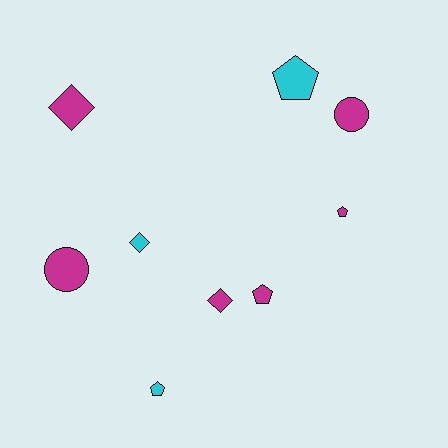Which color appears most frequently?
Magenta, with 6 objects.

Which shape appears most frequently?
Pentagon, with 4 objects.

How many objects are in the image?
There are 9 objects.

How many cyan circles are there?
There are no cyan circles.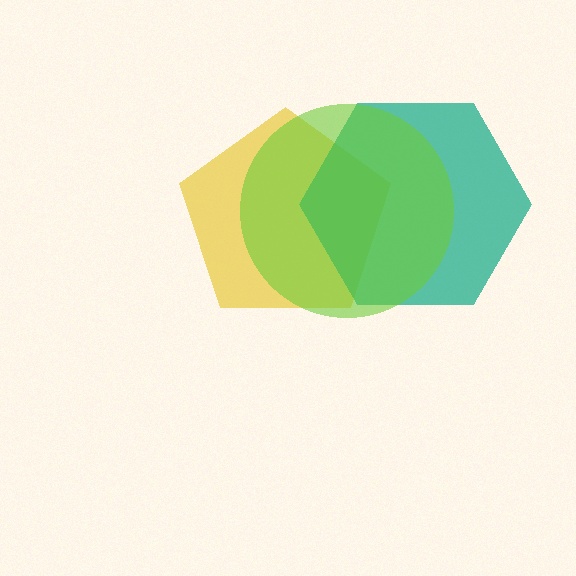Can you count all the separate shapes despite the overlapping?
Yes, there are 3 separate shapes.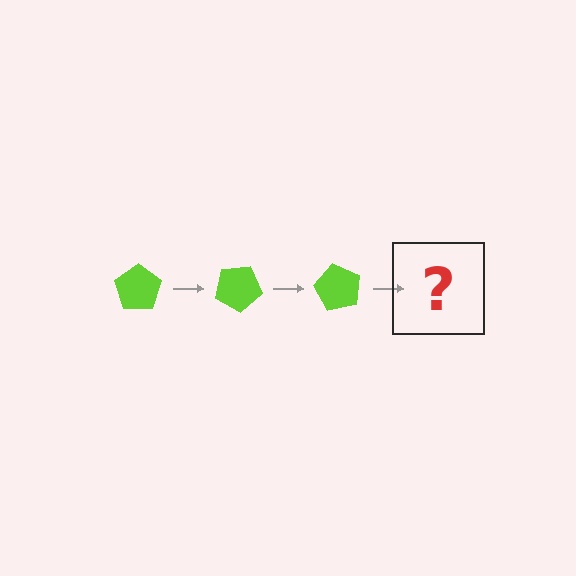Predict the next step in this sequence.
The next step is a lime pentagon rotated 90 degrees.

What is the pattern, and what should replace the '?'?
The pattern is that the pentagon rotates 30 degrees each step. The '?' should be a lime pentagon rotated 90 degrees.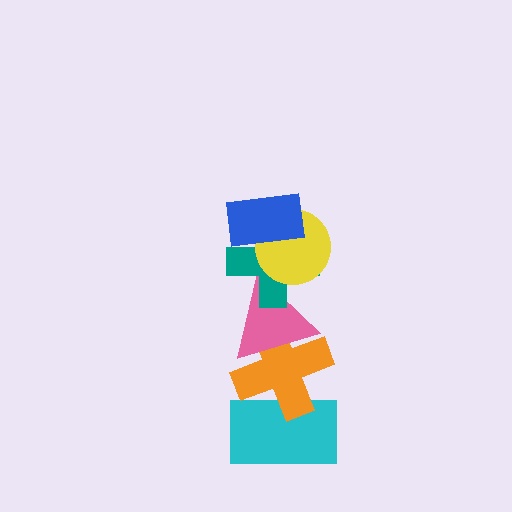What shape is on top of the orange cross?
The pink triangle is on top of the orange cross.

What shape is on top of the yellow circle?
The blue rectangle is on top of the yellow circle.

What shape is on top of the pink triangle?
The teal cross is on top of the pink triangle.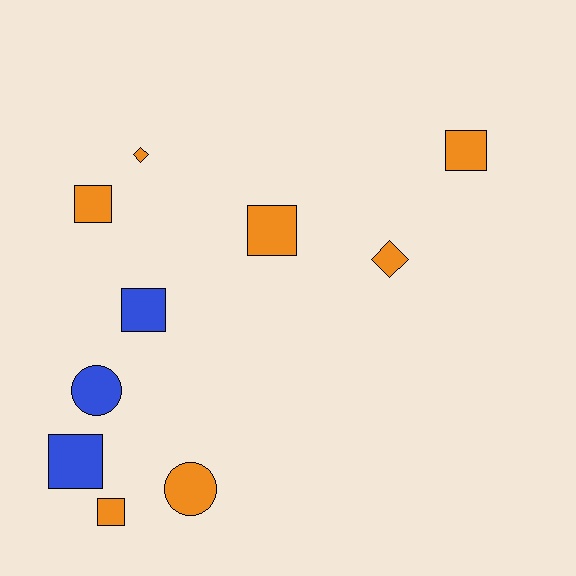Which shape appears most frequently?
Square, with 6 objects.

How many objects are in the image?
There are 10 objects.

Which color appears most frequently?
Orange, with 7 objects.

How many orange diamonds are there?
There are 2 orange diamonds.